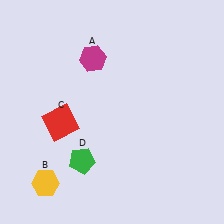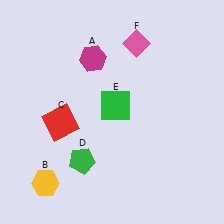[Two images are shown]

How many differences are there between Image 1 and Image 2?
There are 2 differences between the two images.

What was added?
A green square (E), a pink diamond (F) were added in Image 2.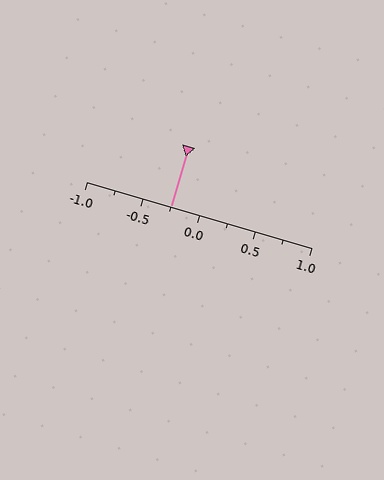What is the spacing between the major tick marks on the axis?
The major ticks are spaced 0.5 apart.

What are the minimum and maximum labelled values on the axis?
The axis runs from -1.0 to 1.0.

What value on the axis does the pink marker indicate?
The marker indicates approximately -0.25.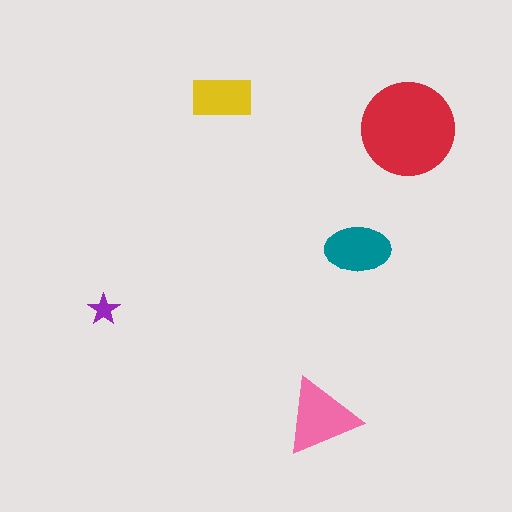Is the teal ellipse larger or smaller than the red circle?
Smaller.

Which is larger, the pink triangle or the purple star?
The pink triangle.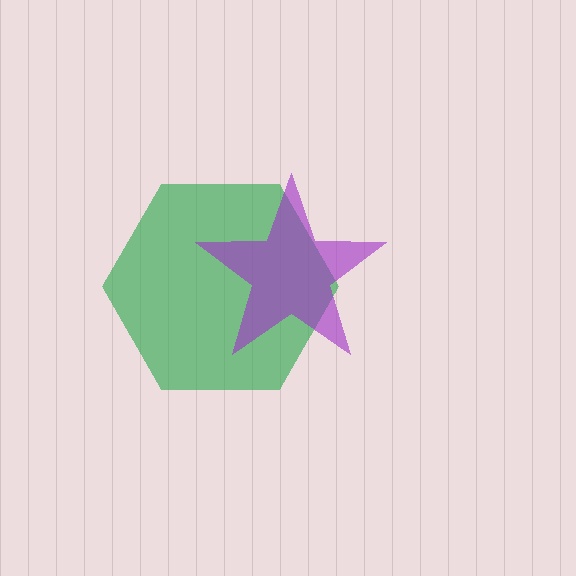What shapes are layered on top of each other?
The layered shapes are: a green hexagon, a purple star.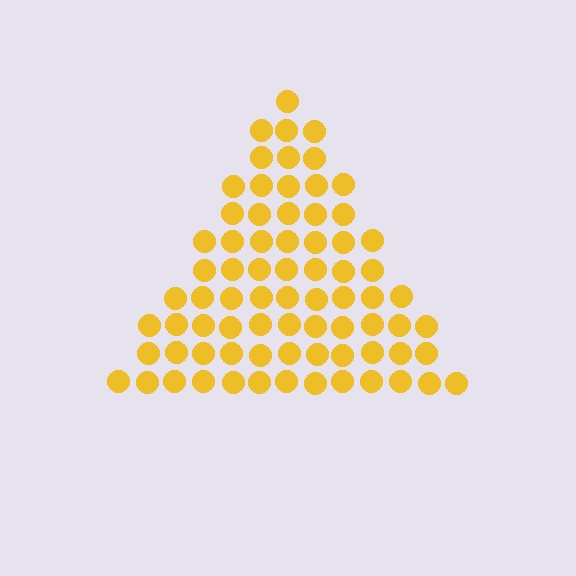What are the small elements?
The small elements are circles.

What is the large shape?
The large shape is a triangle.